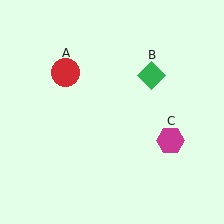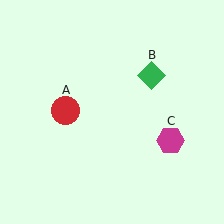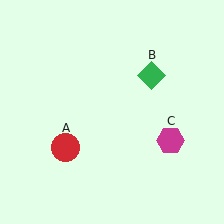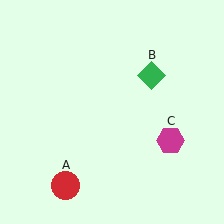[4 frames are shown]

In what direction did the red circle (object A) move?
The red circle (object A) moved down.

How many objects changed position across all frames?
1 object changed position: red circle (object A).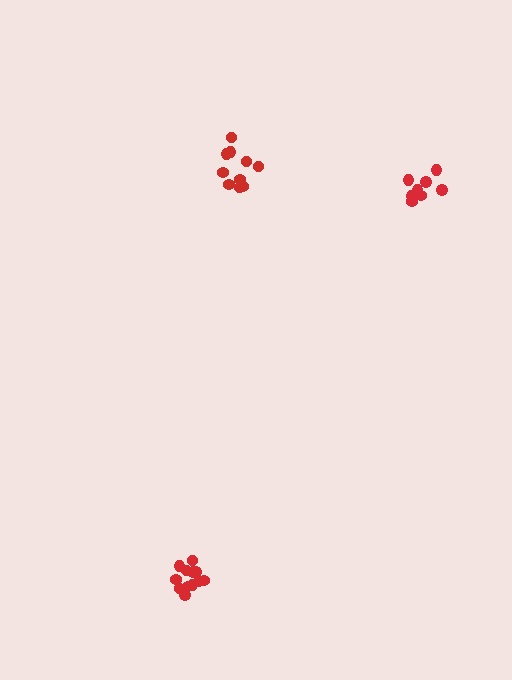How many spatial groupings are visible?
There are 3 spatial groupings.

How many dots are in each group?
Group 1: 10 dots, Group 2: 8 dots, Group 3: 12 dots (30 total).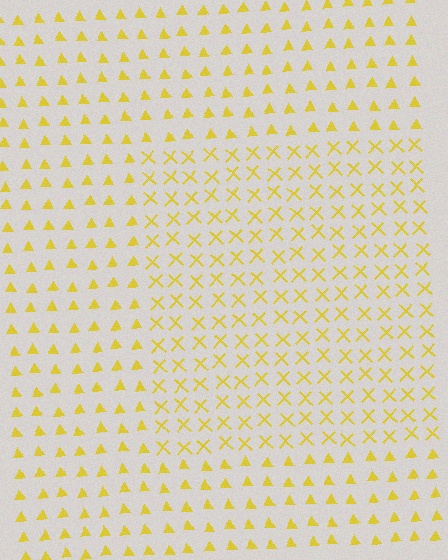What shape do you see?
I see a rectangle.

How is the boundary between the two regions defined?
The boundary is defined by a change in element shape: X marks inside vs. triangles outside. All elements share the same color and spacing.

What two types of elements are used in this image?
The image uses X marks inside the rectangle region and triangles outside it.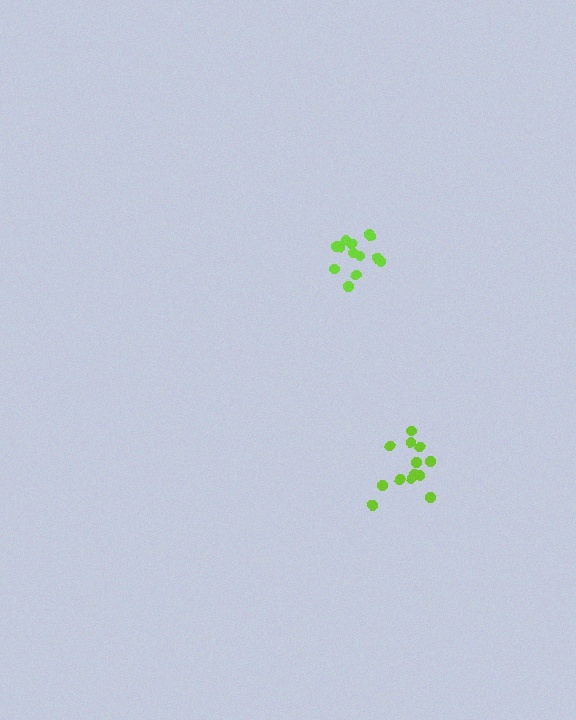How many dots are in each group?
Group 1: 13 dots, Group 2: 13 dots (26 total).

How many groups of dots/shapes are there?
There are 2 groups.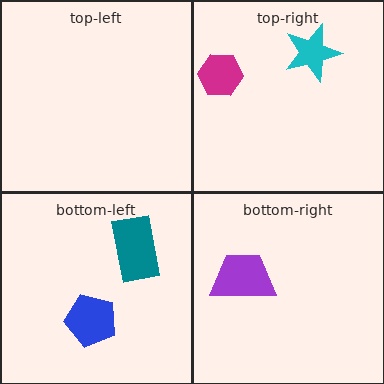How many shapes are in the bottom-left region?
2.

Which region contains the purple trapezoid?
The bottom-right region.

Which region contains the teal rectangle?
The bottom-left region.